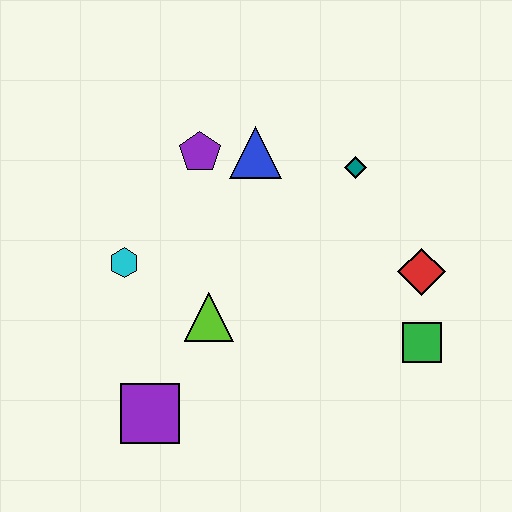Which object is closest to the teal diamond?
The blue triangle is closest to the teal diamond.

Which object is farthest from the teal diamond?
The purple square is farthest from the teal diamond.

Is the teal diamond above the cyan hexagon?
Yes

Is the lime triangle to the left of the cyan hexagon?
No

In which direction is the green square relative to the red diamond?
The green square is below the red diamond.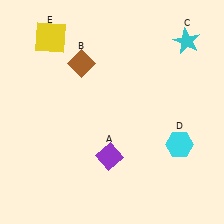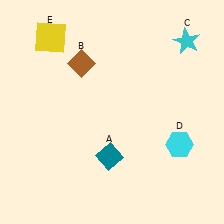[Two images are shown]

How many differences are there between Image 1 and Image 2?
There is 1 difference between the two images.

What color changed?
The diamond (A) changed from purple in Image 1 to teal in Image 2.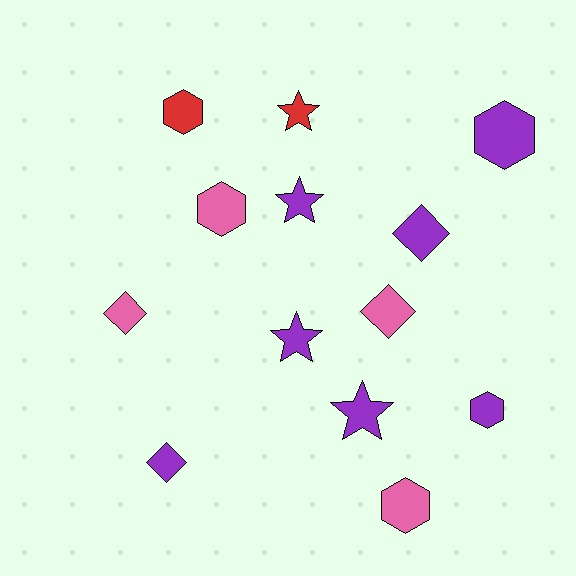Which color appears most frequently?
Purple, with 7 objects.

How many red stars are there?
There is 1 red star.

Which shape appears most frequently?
Hexagon, with 5 objects.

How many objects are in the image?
There are 13 objects.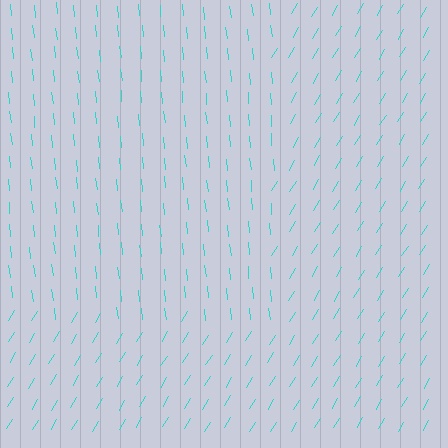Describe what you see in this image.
The image is filled with small cyan line segments. A rectangle region in the image has lines oriented differently from the surrounding lines, creating a visible texture boundary.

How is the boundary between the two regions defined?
The boundary is defined purely by a change in line orientation (approximately 37 degrees difference). All lines are the same color and thickness.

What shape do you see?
I see a rectangle.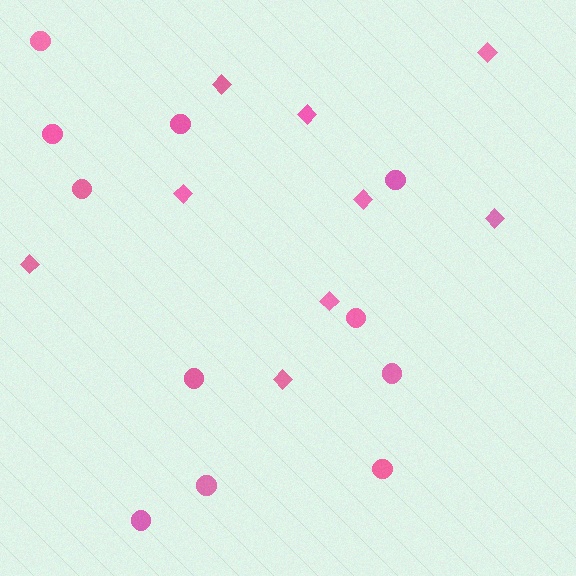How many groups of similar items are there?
There are 2 groups: one group of circles (11) and one group of diamonds (9).